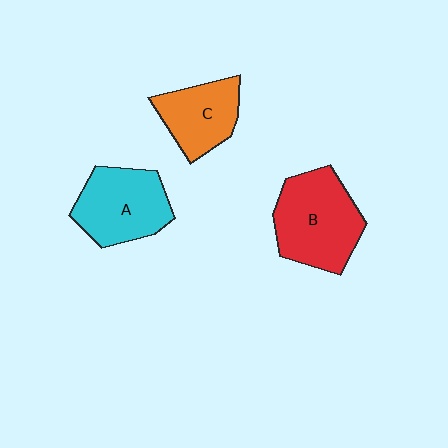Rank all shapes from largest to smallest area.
From largest to smallest: B (red), A (cyan), C (orange).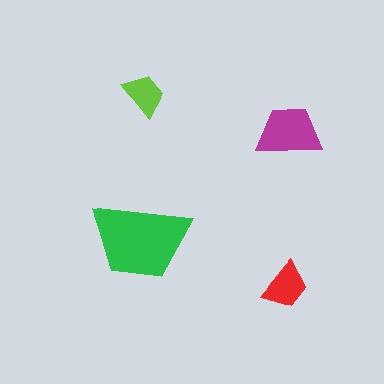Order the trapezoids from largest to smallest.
the green one, the magenta one, the red one, the lime one.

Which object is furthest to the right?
The magenta trapezoid is rightmost.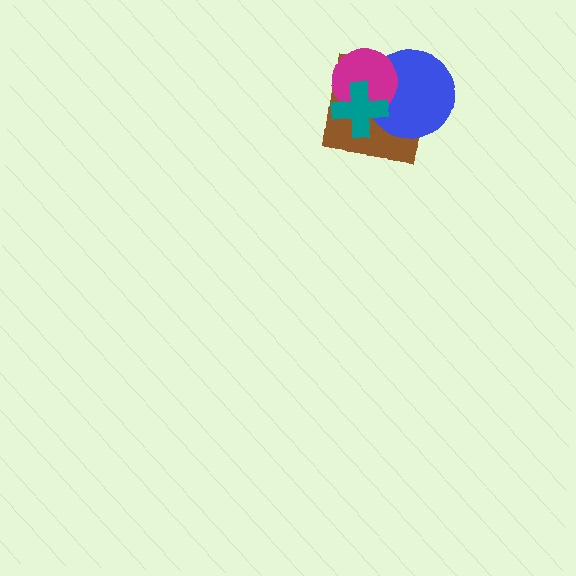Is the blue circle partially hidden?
Yes, it is partially covered by another shape.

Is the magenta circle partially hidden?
Yes, it is partially covered by another shape.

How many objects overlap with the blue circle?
3 objects overlap with the blue circle.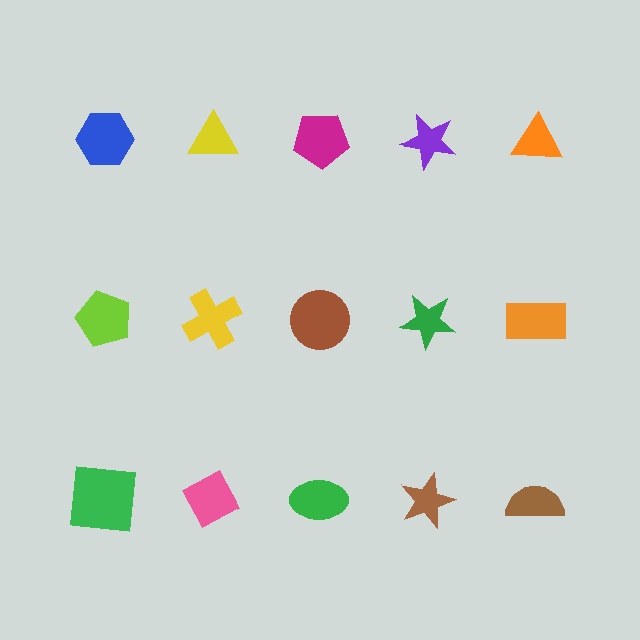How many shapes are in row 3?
5 shapes.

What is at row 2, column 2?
A yellow cross.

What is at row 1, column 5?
An orange triangle.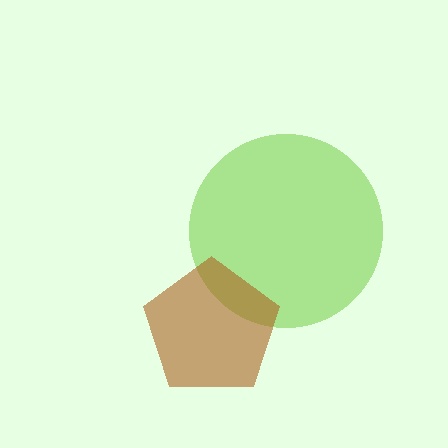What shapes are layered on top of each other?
The layered shapes are: a lime circle, a brown pentagon.